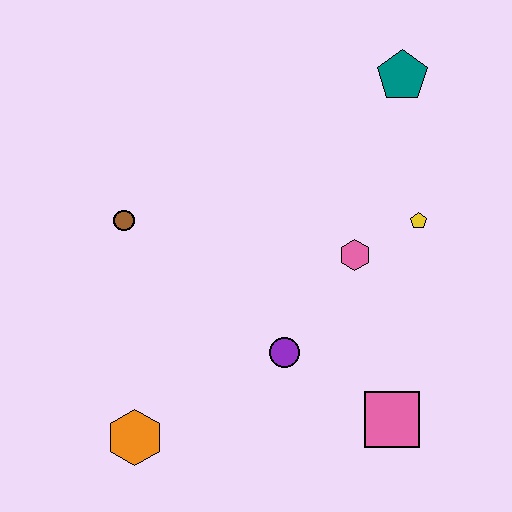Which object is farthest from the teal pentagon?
The orange hexagon is farthest from the teal pentagon.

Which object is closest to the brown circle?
The purple circle is closest to the brown circle.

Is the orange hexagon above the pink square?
No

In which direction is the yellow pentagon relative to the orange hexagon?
The yellow pentagon is to the right of the orange hexagon.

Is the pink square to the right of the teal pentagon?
No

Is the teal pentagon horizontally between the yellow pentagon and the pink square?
Yes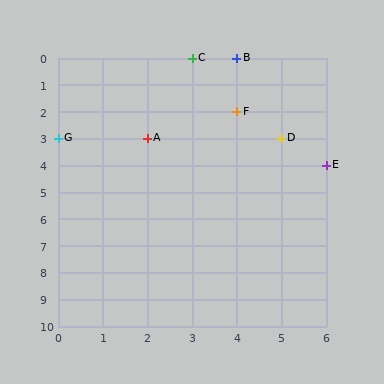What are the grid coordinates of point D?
Point D is at grid coordinates (5, 3).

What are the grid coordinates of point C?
Point C is at grid coordinates (3, 0).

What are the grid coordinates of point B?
Point B is at grid coordinates (4, 0).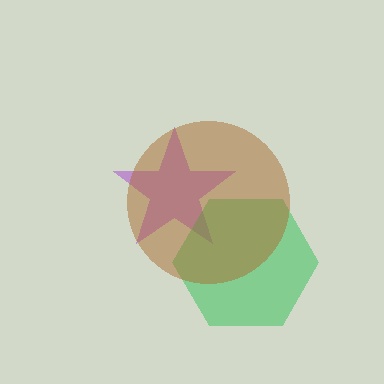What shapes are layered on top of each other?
The layered shapes are: a purple star, a green hexagon, a brown circle.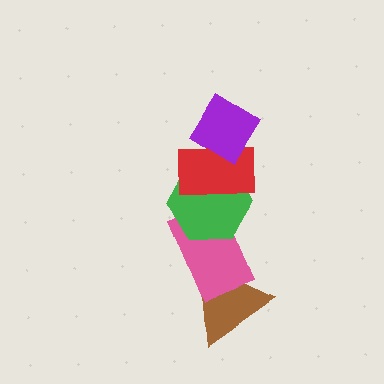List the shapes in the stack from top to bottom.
From top to bottom: the purple diamond, the red rectangle, the green hexagon, the pink rectangle, the brown triangle.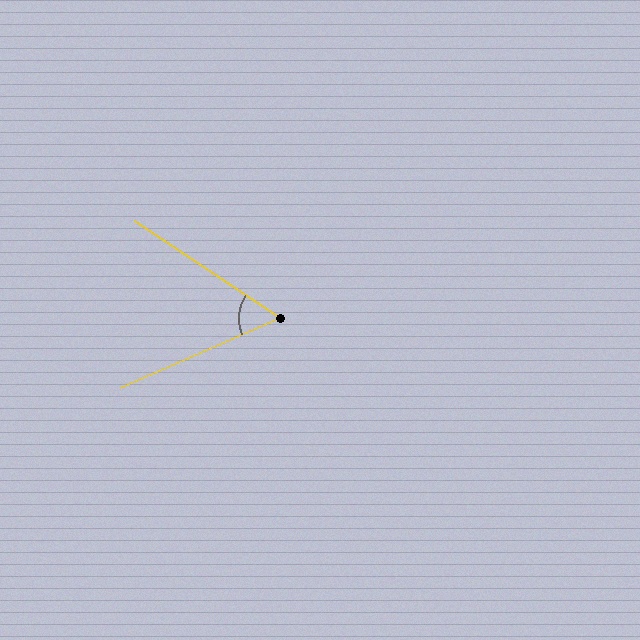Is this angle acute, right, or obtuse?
It is acute.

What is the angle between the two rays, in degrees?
Approximately 57 degrees.